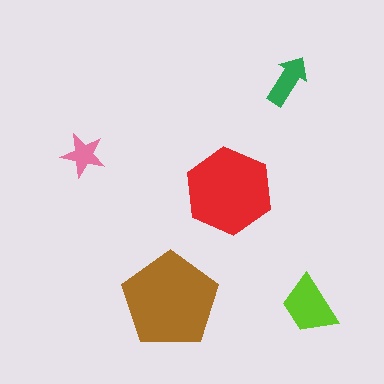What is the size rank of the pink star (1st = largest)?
5th.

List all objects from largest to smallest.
The brown pentagon, the red hexagon, the lime trapezoid, the green arrow, the pink star.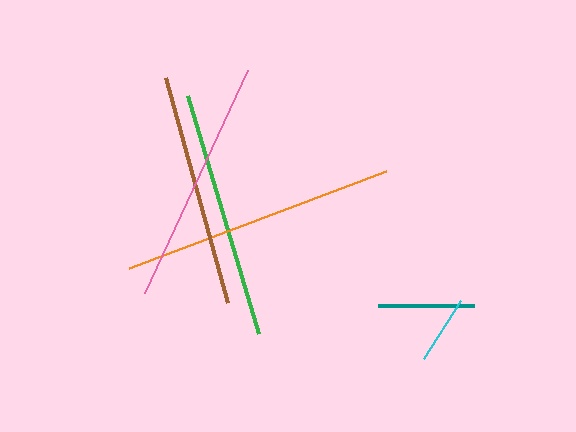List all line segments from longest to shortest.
From longest to shortest: orange, green, pink, brown, teal, cyan.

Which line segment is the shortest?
The cyan line is the shortest at approximately 69 pixels.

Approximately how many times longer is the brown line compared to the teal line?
The brown line is approximately 2.4 times the length of the teal line.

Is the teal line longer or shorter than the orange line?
The orange line is longer than the teal line.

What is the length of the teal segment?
The teal segment is approximately 96 pixels long.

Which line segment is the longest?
The orange line is the longest at approximately 275 pixels.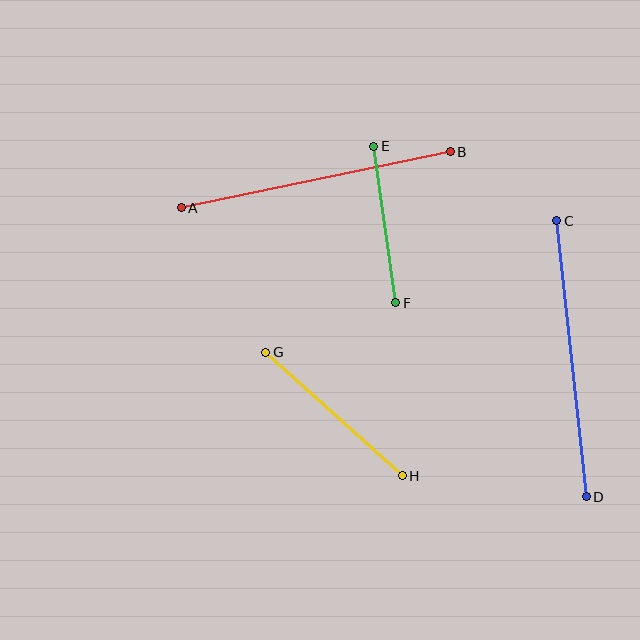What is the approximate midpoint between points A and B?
The midpoint is at approximately (316, 180) pixels.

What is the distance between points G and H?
The distance is approximately 184 pixels.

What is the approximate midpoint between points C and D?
The midpoint is at approximately (571, 359) pixels.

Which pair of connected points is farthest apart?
Points C and D are farthest apart.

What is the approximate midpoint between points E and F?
The midpoint is at approximately (385, 225) pixels.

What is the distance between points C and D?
The distance is approximately 278 pixels.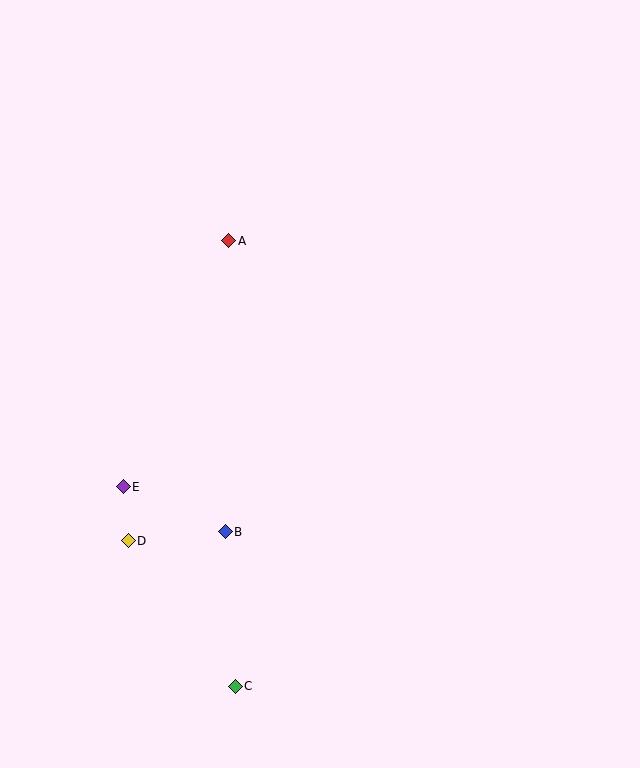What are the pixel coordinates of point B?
Point B is at (225, 532).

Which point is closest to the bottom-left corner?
Point C is closest to the bottom-left corner.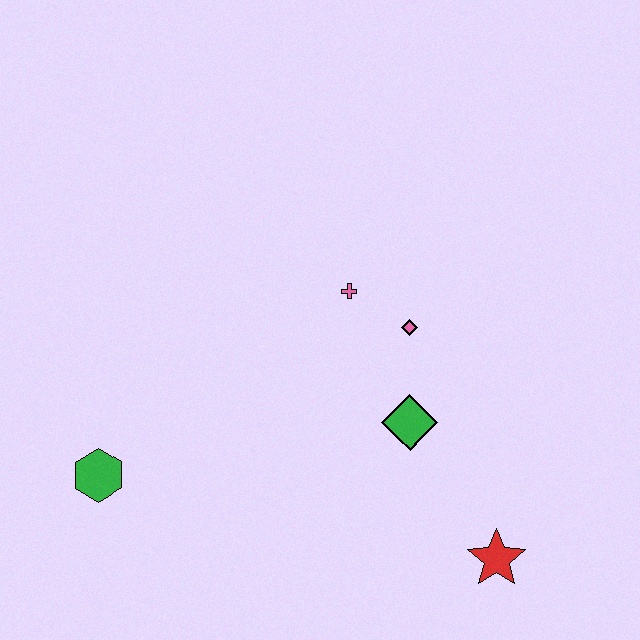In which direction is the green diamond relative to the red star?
The green diamond is above the red star.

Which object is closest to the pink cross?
The pink diamond is closest to the pink cross.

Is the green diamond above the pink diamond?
No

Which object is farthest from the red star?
The green hexagon is farthest from the red star.